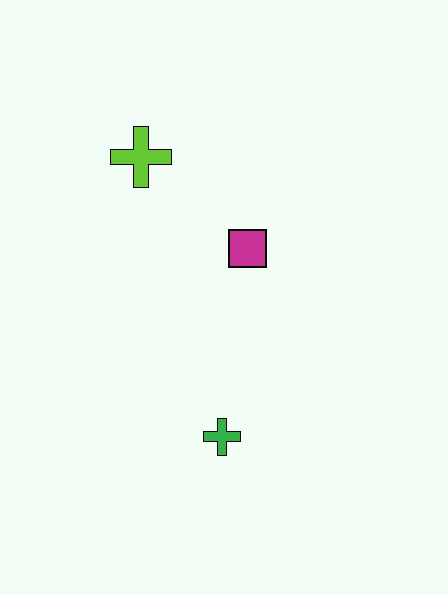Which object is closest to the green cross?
The magenta square is closest to the green cross.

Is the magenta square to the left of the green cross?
No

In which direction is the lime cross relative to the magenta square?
The lime cross is to the left of the magenta square.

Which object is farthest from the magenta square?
The green cross is farthest from the magenta square.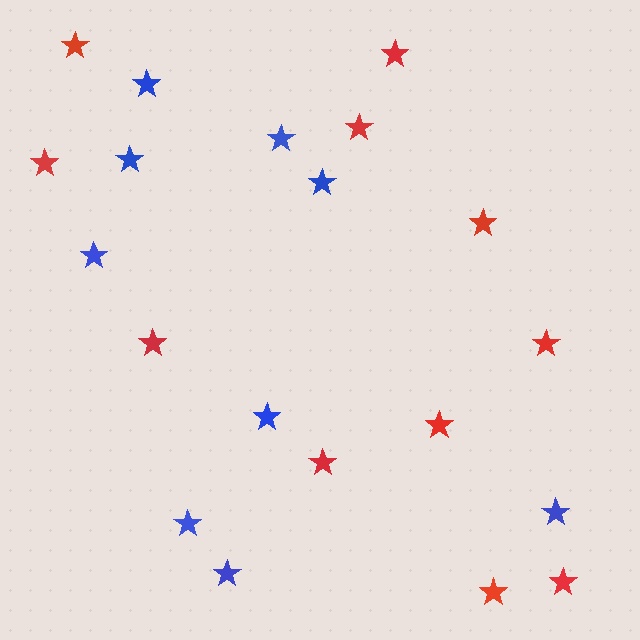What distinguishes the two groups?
There are 2 groups: one group of red stars (11) and one group of blue stars (9).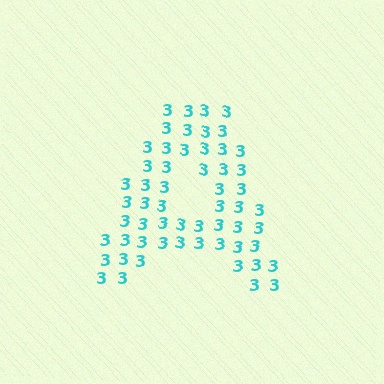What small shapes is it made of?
It is made of small digit 3's.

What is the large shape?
The large shape is the letter A.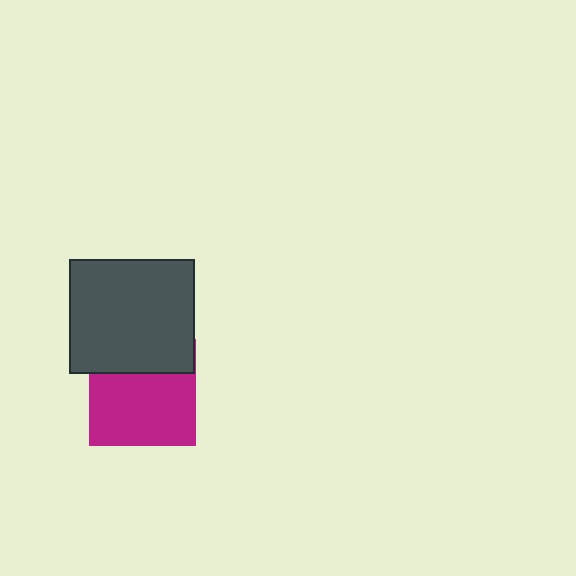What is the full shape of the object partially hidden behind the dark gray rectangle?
The partially hidden object is a magenta square.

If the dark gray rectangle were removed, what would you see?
You would see the complete magenta square.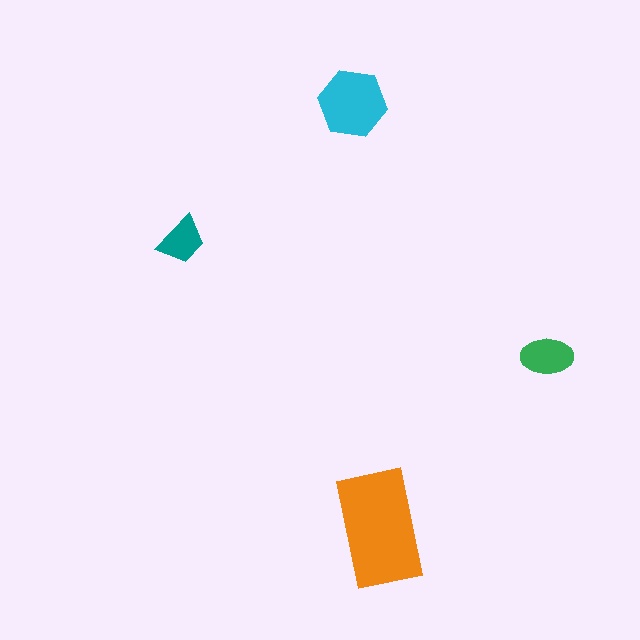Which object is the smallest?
The teal trapezoid.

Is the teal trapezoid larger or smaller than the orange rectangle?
Smaller.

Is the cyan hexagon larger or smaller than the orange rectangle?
Smaller.